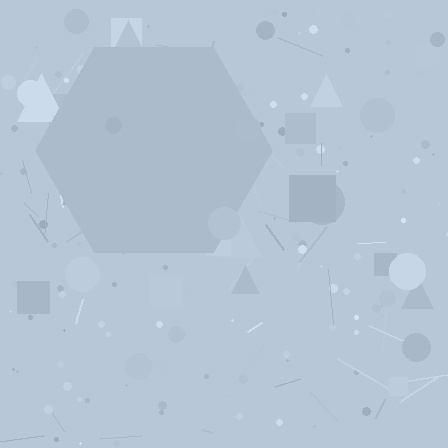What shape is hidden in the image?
A hexagon is hidden in the image.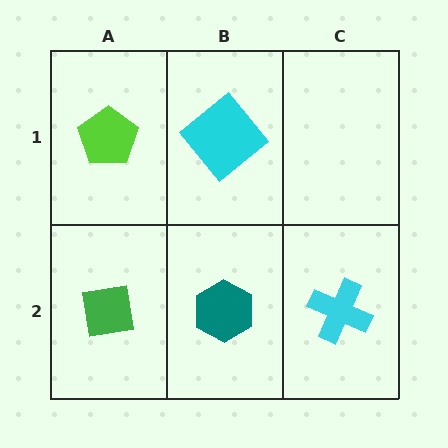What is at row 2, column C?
A cyan cross.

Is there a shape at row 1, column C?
No, that cell is empty.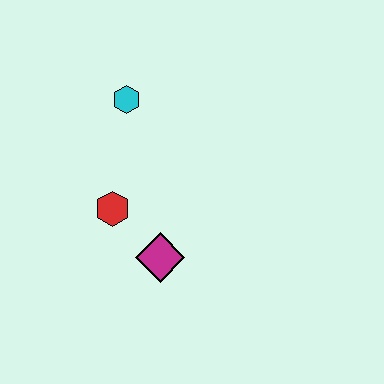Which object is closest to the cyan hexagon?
The red hexagon is closest to the cyan hexagon.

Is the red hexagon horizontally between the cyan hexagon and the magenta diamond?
No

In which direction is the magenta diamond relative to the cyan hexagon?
The magenta diamond is below the cyan hexagon.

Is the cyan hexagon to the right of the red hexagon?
Yes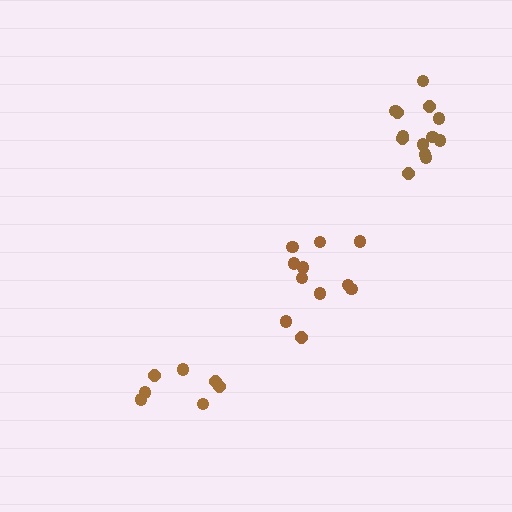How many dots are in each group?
Group 1: 11 dots, Group 2: 13 dots, Group 3: 7 dots (31 total).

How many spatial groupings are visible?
There are 3 spatial groupings.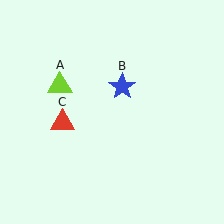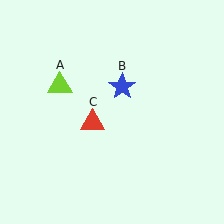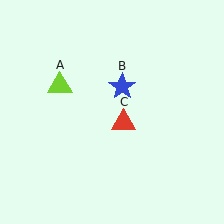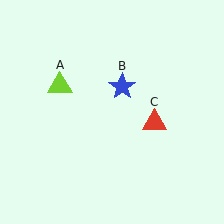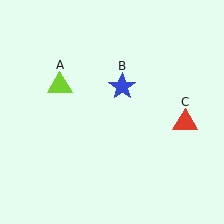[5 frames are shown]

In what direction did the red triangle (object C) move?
The red triangle (object C) moved right.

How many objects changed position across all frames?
1 object changed position: red triangle (object C).